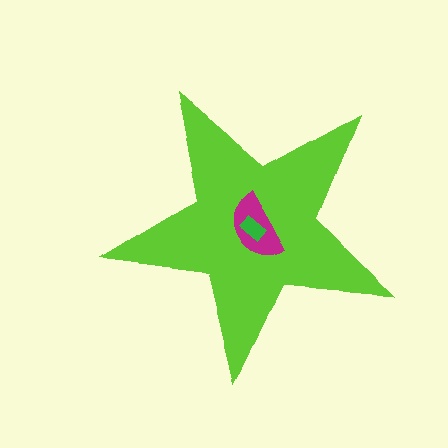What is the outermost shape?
The lime star.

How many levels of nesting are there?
3.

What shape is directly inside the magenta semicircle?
The green rectangle.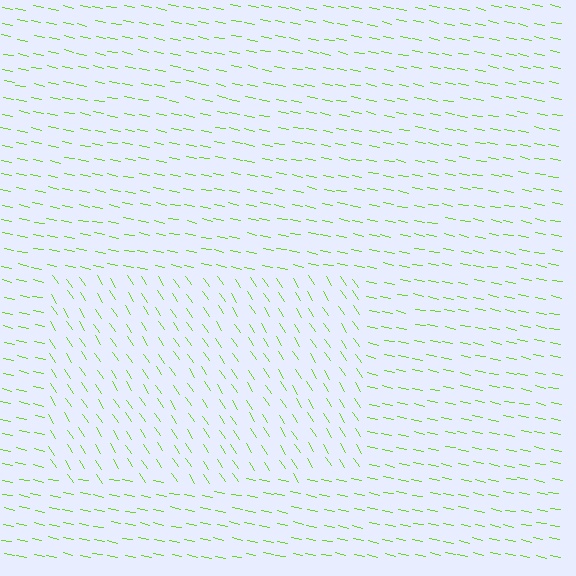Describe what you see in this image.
The image is filled with small lime line segments. A rectangle region in the image has lines oriented differently from the surrounding lines, creating a visible texture boundary.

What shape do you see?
I see a rectangle.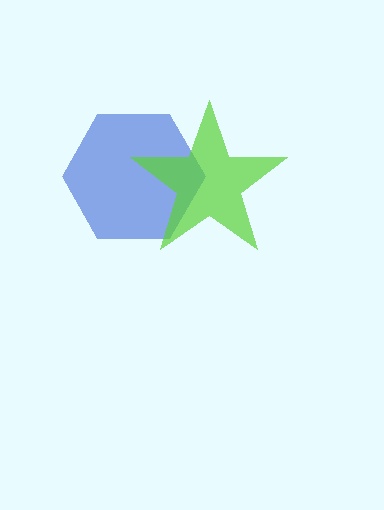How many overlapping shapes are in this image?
There are 2 overlapping shapes in the image.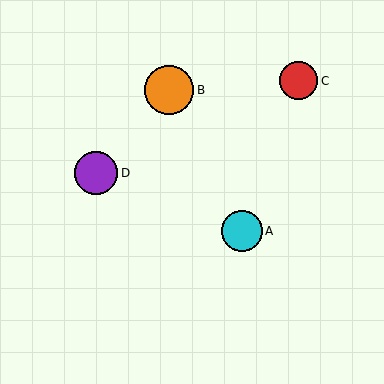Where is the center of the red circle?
The center of the red circle is at (299, 81).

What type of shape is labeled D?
Shape D is a purple circle.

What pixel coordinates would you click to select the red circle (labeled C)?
Click at (299, 81) to select the red circle C.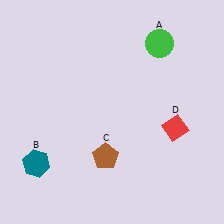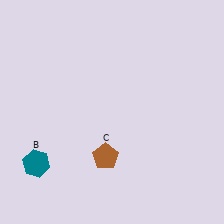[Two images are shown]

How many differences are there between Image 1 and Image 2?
There are 2 differences between the two images.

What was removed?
The green circle (A), the red diamond (D) were removed in Image 2.